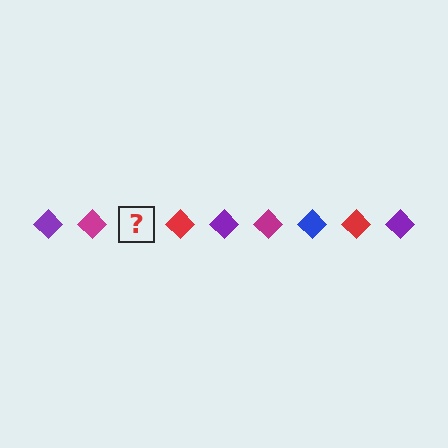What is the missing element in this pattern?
The missing element is a blue diamond.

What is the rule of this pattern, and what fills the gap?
The rule is that the pattern cycles through purple, magenta, blue, red diamonds. The gap should be filled with a blue diamond.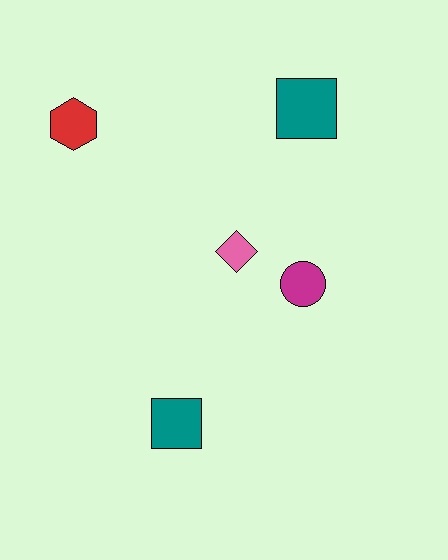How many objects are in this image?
There are 5 objects.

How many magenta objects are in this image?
There is 1 magenta object.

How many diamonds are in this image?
There is 1 diamond.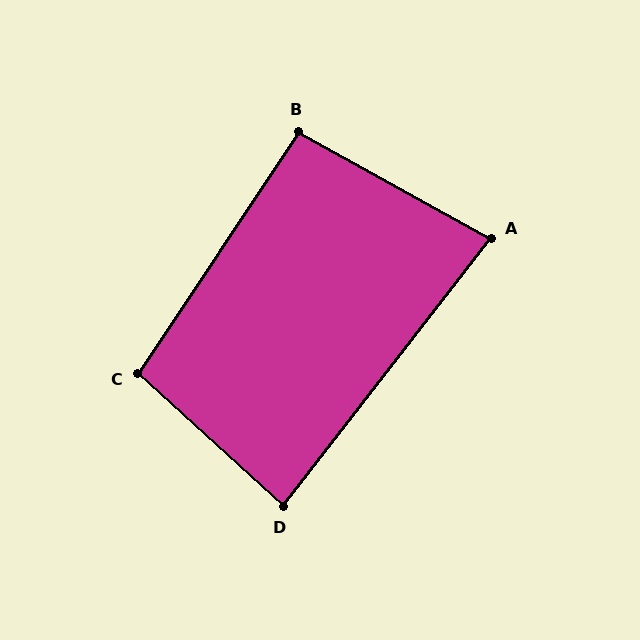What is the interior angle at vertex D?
Approximately 85 degrees (approximately right).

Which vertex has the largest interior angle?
C, at approximately 99 degrees.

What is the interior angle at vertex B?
Approximately 95 degrees (approximately right).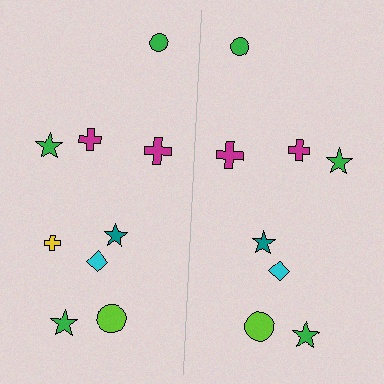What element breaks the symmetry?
A yellow cross is missing from the right side.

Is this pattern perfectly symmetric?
No, the pattern is not perfectly symmetric. A yellow cross is missing from the right side.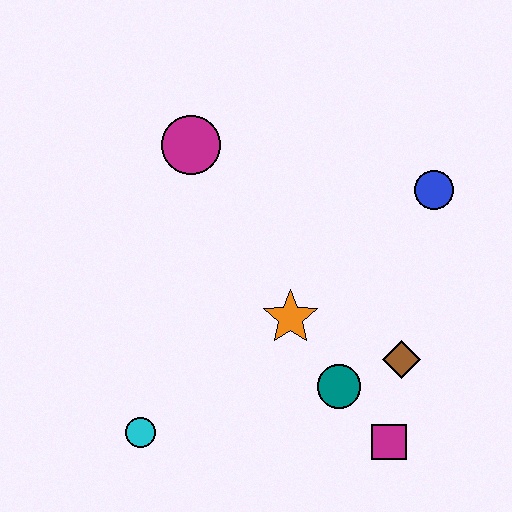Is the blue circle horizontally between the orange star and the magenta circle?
No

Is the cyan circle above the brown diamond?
No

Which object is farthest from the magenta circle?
The magenta square is farthest from the magenta circle.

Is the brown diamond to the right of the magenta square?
Yes